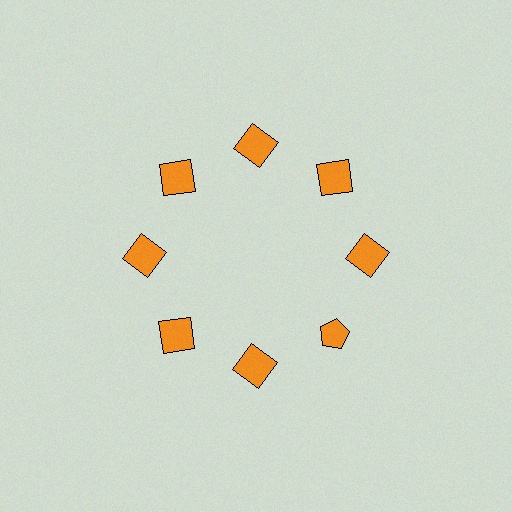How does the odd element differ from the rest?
It has a different shape: pentagon instead of square.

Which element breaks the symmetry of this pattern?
The orange pentagon at roughly the 4 o'clock position breaks the symmetry. All other shapes are orange squares.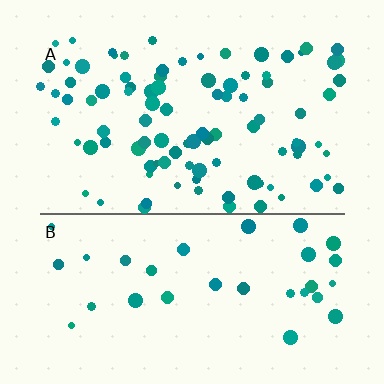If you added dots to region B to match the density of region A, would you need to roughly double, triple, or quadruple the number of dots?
Approximately triple.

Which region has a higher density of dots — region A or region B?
A (the top).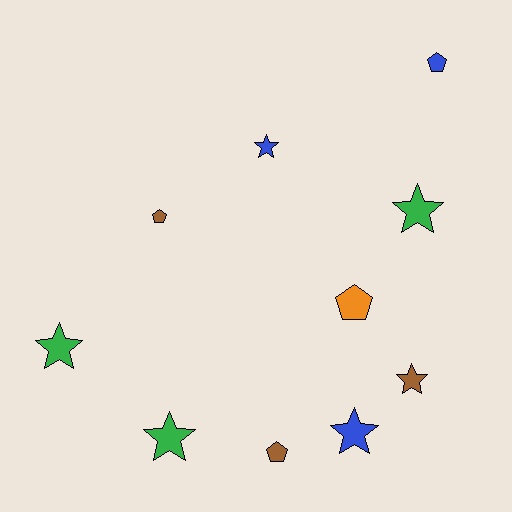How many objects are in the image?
There are 10 objects.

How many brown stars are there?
There is 1 brown star.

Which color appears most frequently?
Blue, with 3 objects.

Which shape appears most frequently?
Star, with 6 objects.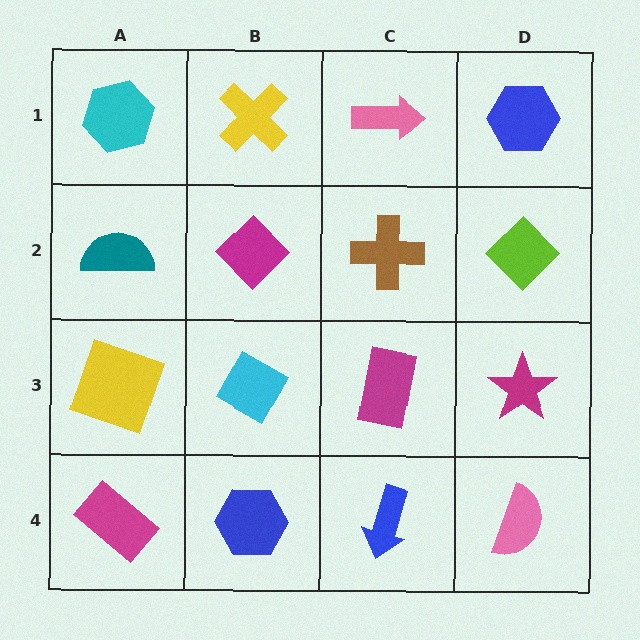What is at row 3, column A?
A yellow square.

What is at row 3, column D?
A magenta star.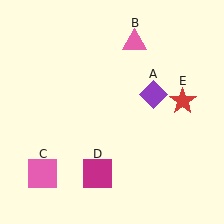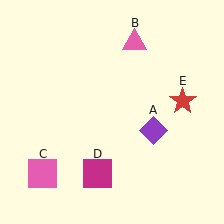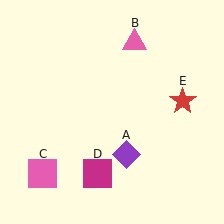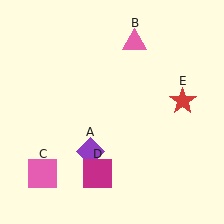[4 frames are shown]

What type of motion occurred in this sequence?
The purple diamond (object A) rotated clockwise around the center of the scene.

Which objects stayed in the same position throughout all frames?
Pink triangle (object B) and pink square (object C) and magenta square (object D) and red star (object E) remained stationary.